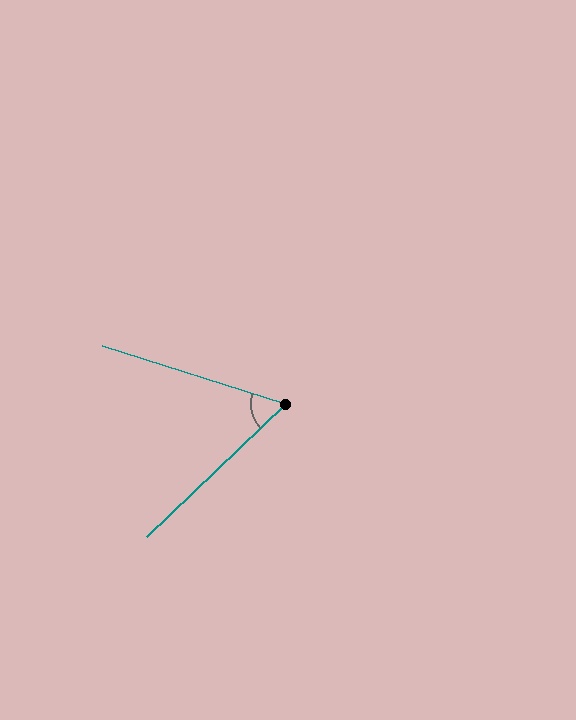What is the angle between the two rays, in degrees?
Approximately 61 degrees.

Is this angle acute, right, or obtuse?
It is acute.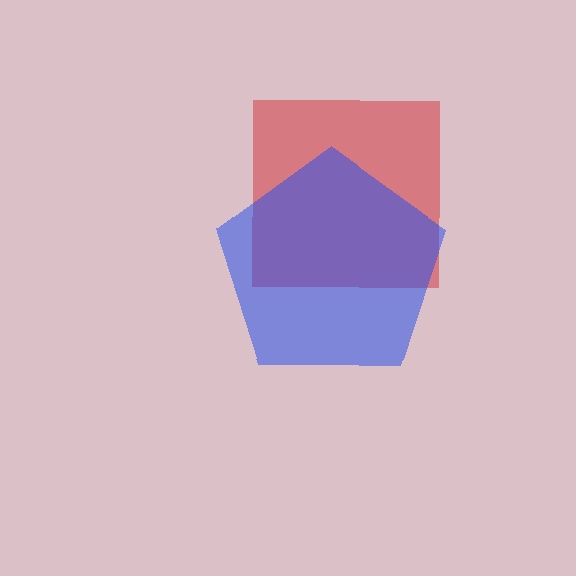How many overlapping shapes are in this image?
There are 2 overlapping shapes in the image.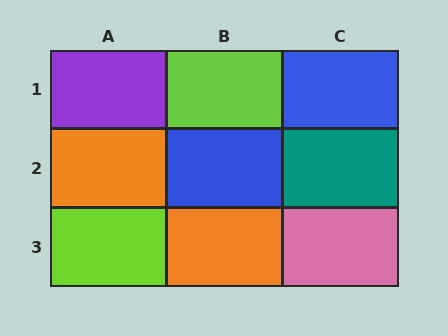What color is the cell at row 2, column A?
Orange.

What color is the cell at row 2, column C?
Teal.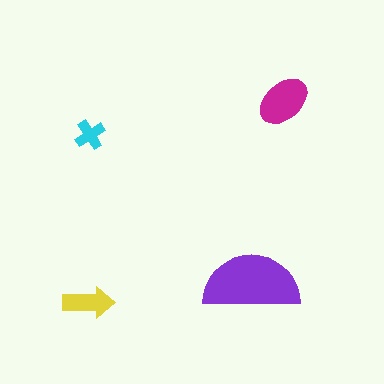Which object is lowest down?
The yellow arrow is bottommost.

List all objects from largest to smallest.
The purple semicircle, the magenta ellipse, the yellow arrow, the cyan cross.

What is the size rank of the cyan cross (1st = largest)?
4th.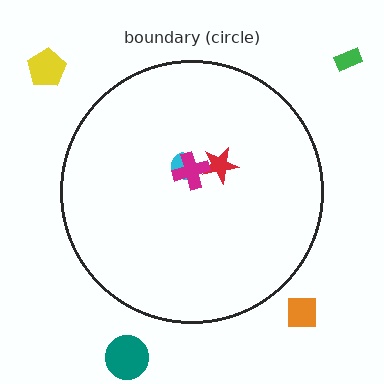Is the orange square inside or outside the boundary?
Outside.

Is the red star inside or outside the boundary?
Inside.